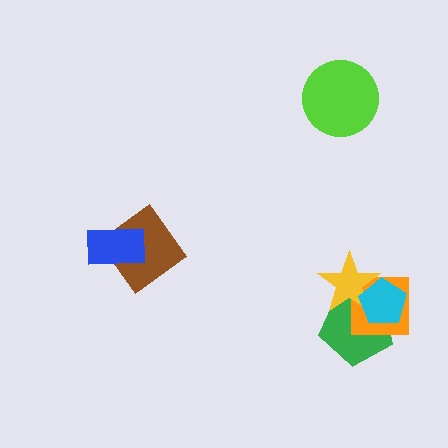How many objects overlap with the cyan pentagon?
3 objects overlap with the cyan pentagon.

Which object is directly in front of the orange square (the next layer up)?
The yellow star is directly in front of the orange square.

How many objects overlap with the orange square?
3 objects overlap with the orange square.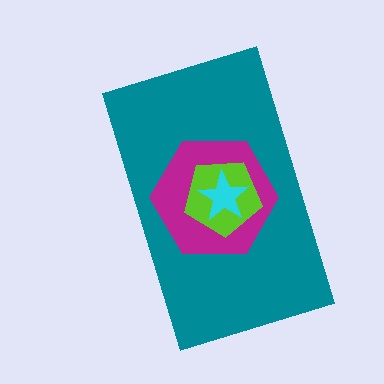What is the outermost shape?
The teal rectangle.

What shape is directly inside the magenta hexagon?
The lime pentagon.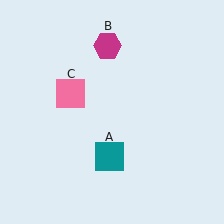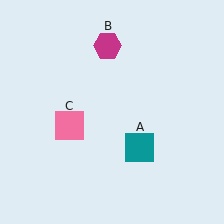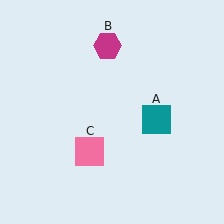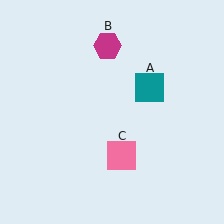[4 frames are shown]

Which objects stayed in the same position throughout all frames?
Magenta hexagon (object B) remained stationary.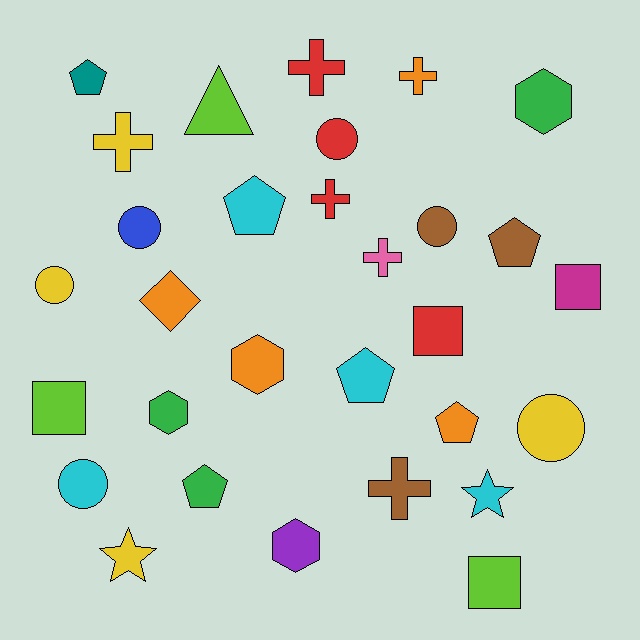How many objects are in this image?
There are 30 objects.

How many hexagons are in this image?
There are 4 hexagons.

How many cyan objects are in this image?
There are 4 cyan objects.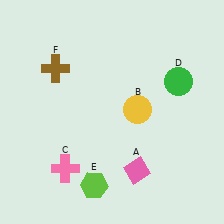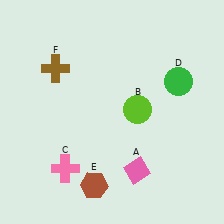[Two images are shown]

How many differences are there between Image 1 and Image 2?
There are 2 differences between the two images.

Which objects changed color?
B changed from yellow to lime. E changed from lime to brown.